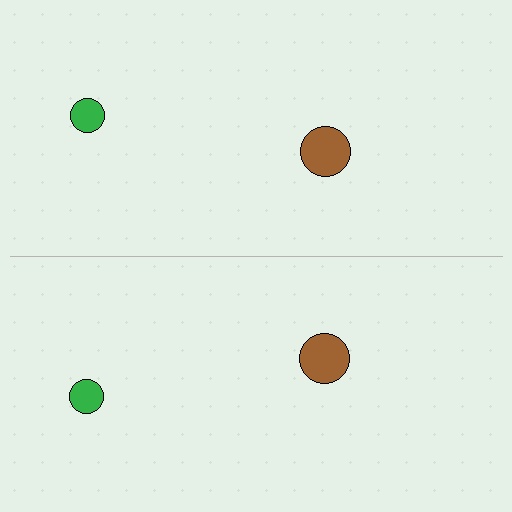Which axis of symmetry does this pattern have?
The pattern has a horizontal axis of symmetry running through the center of the image.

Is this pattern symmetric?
Yes, this pattern has bilateral (reflection) symmetry.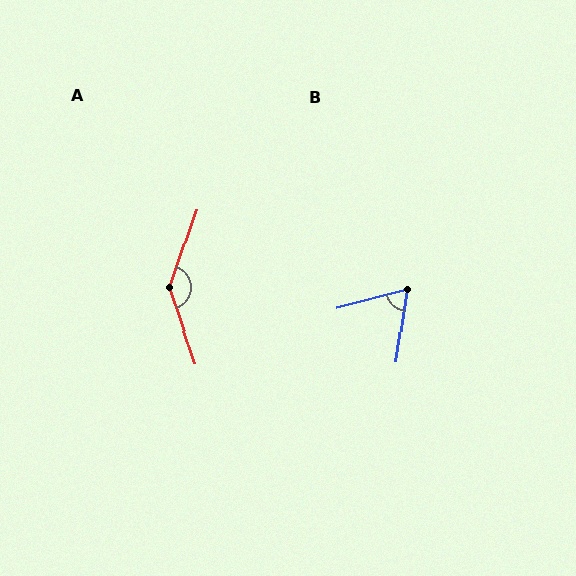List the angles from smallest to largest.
B (67°), A (142°).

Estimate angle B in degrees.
Approximately 67 degrees.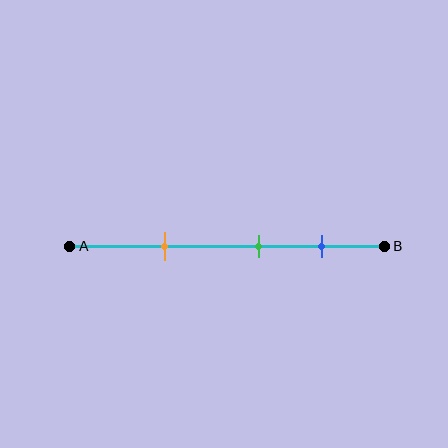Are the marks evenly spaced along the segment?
Yes, the marks are approximately evenly spaced.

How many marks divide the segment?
There are 3 marks dividing the segment.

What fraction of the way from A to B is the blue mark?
The blue mark is approximately 80% (0.8) of the way from A to B.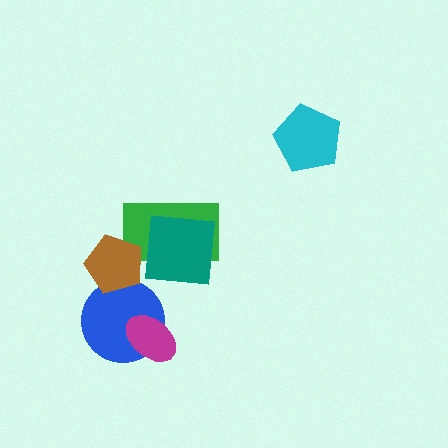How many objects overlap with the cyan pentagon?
0 objects overlap with the cyan pentagon.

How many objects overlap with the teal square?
2 objects overlap with the teal square.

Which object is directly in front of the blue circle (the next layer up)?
The magenta ellipse is directly in front of the blue circle.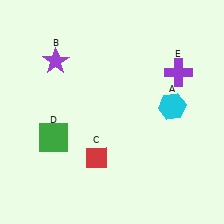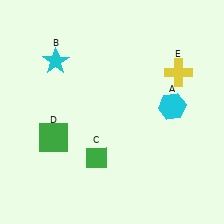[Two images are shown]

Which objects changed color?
B changed from purple to cyan. C changed from red to green. E changed from purple to yellow.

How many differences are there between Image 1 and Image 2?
There are 3 differences between the two images.